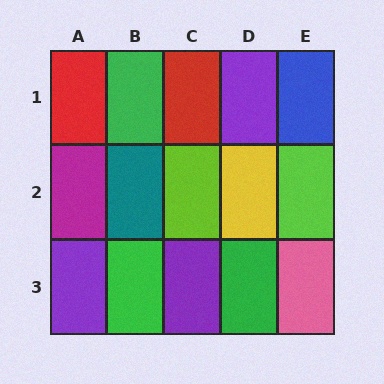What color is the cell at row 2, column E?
Lime.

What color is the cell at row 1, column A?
Red.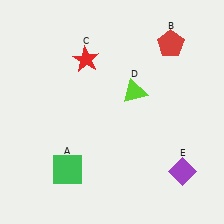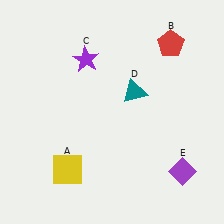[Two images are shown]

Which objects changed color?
A changed from green to yellow. C changed from red to purple. D changed from lime to teal.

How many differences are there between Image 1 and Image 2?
There are 3 differences between the two images.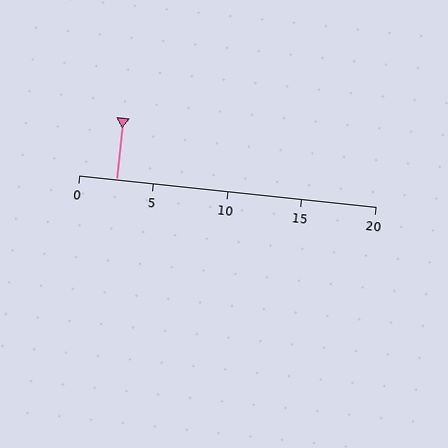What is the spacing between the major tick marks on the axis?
The major ticks are spaced 5 apart.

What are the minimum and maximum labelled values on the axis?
The axis runs from 0 to 20.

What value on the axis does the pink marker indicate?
The marker indicates approximately 2.5.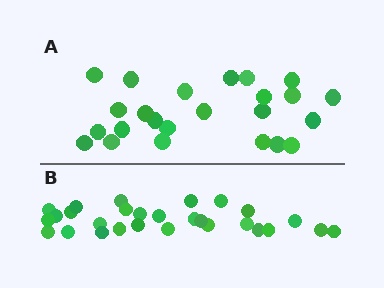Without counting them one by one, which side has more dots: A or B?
Region B (the bottom region) has more dots.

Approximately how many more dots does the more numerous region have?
Region B has about 4 more dots than region A.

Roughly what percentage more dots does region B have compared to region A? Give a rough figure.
About 15% more.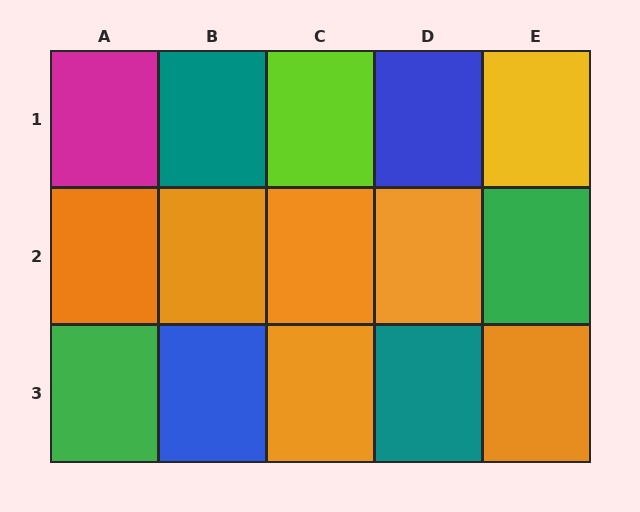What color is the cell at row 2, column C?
Orange.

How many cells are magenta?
1 cell is magenta.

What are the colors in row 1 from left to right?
Magenta, teal, lime, blue, yellow.